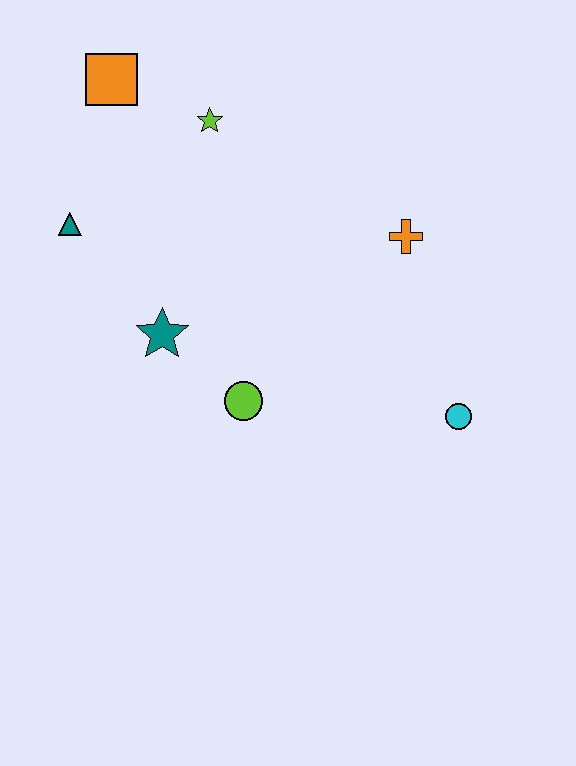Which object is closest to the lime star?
The orange square is closest to the lime star.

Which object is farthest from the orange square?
The cyan circle is farthest from the orange square.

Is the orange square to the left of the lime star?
Yes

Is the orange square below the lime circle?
No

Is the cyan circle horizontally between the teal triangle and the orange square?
No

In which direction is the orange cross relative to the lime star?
The orange cross is to the right of the lime star.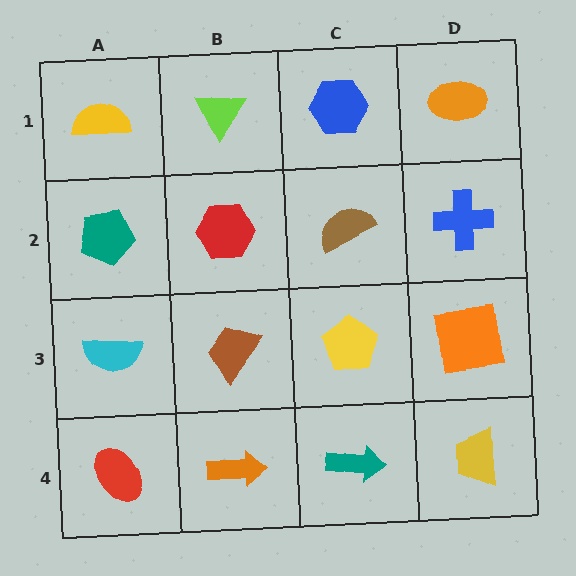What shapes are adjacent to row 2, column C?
A blue hexagon (row 1, column C), a yellow pentagon (row 3, column C), a red hexagon (row 2, column B), a blue cross (row 2, column D).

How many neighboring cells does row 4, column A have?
2.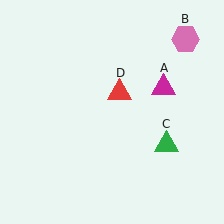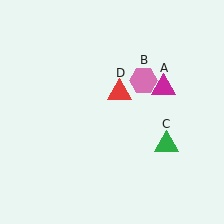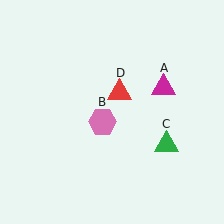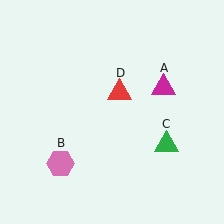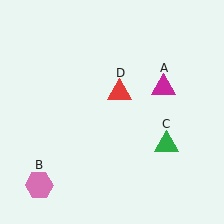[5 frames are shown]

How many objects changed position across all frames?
1 object changed position: pink hexagon (object B).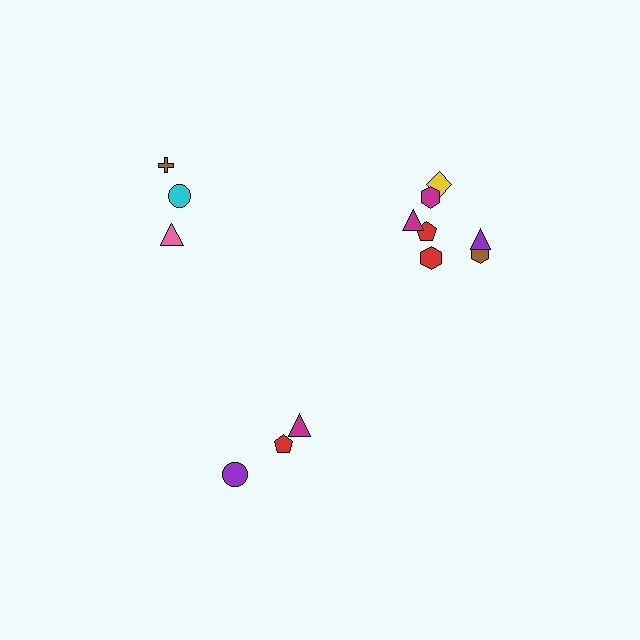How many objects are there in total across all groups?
There are 13 objects.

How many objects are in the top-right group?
There are 7 objects.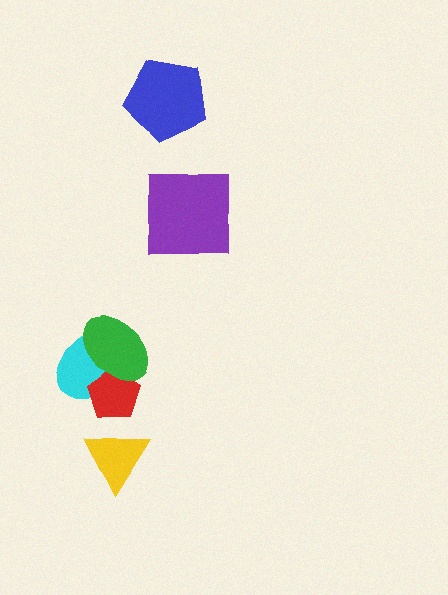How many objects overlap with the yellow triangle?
0 objects overlap with the yellow triangle.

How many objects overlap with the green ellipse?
2 objects overlap with the green ellipse.